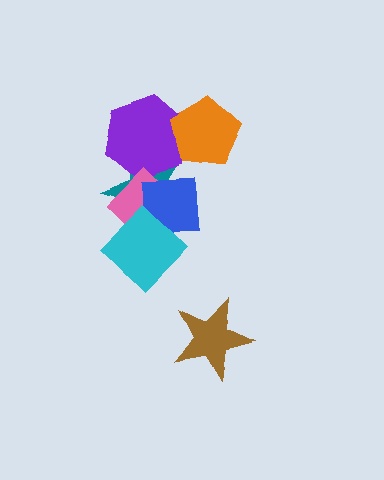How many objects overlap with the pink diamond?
4 objects overlap with the pink diamond.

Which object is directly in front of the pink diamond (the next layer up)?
The blue square is directly in front of the pink diamond.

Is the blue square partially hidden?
Yes, it is partially covered by another shape.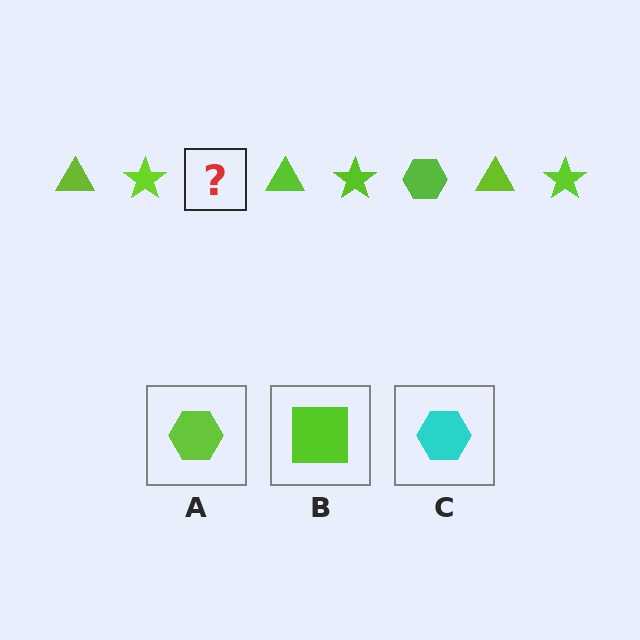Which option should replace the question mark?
Option A.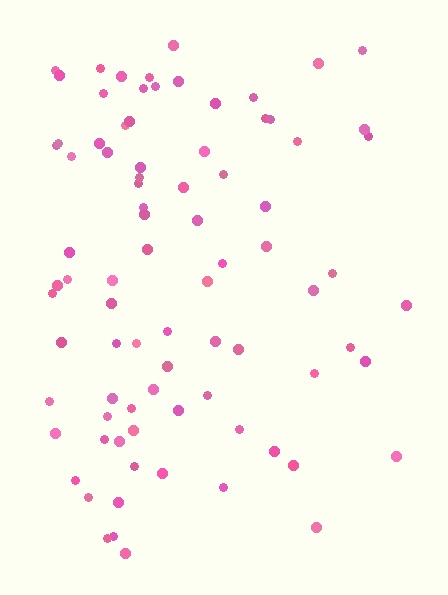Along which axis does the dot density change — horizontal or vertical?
Horizontal.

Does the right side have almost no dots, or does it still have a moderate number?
Still a moderate number, just noticeably fewer than the left.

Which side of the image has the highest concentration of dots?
The left.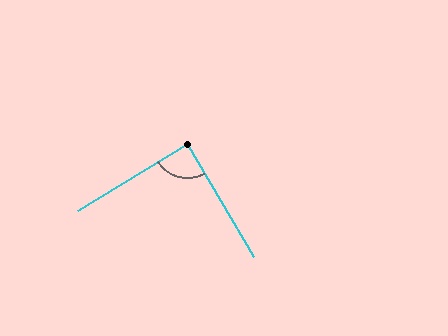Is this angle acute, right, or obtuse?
It is approximately a right angle.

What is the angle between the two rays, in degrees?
Approximately 89 degrees.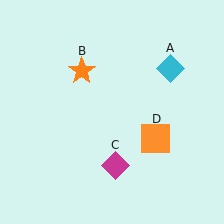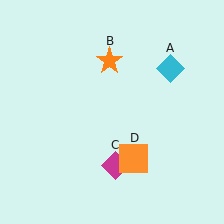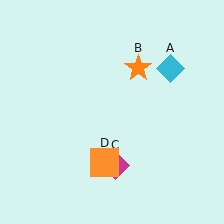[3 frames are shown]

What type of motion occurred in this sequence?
The orange star (object B), orange square (object D) rotated clockwise around the center of the scene.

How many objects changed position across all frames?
2 objects changed position: orange star (object B), orange square (object D).